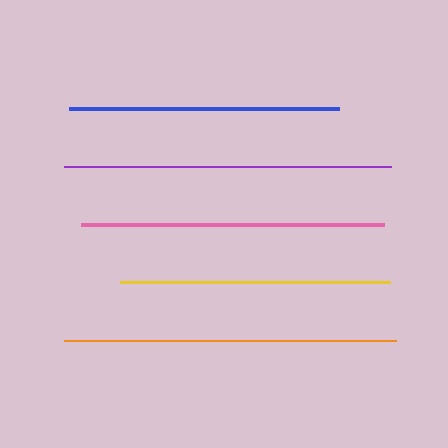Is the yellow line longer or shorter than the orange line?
The orange line is longer than the yellow line.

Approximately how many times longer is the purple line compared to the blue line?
The purple line is approximately 1.2 times the length of the blue line.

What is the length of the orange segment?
The orange segment is approximately 332 pixels long.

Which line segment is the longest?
The orange line is the longest at approximately 332 pixels.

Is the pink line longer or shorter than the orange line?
The orange line is longer than the pink line.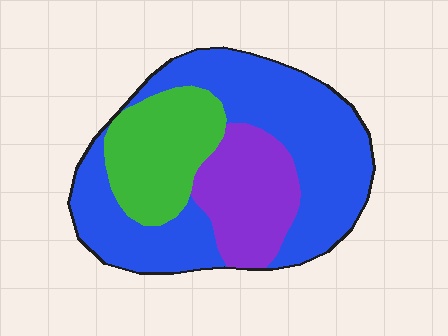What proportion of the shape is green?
Green takes up about one quarter (1/4) of the shape.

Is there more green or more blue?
Blue.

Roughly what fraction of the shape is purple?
Purple covers about 20% of the shape.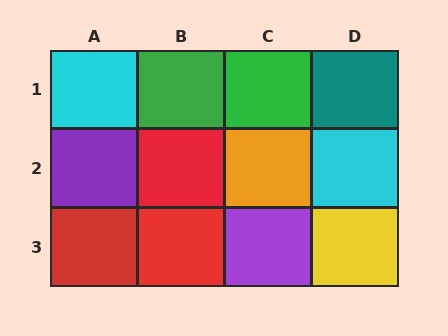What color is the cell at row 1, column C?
Green.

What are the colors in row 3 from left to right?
Red, red, purple, yellow.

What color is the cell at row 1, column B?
Green.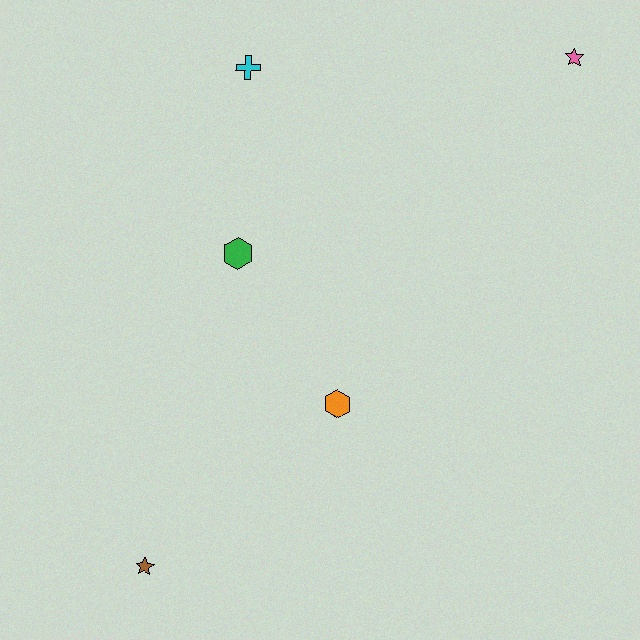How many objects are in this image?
There are 5 objects.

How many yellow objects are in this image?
There are no yellow objects.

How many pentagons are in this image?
There are no pentagons.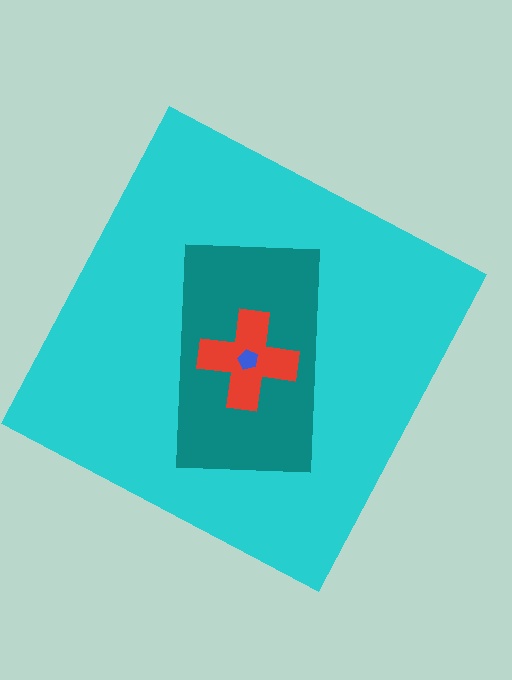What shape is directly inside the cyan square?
The teal rectangle.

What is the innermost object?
The blue pentagon.